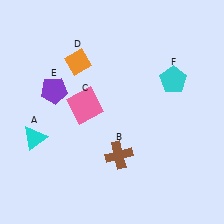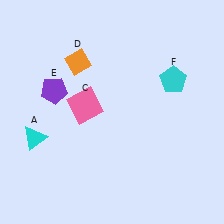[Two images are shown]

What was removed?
The brown cross (B) was removed in Image 2.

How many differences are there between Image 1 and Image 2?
There is 1 difference between the two images.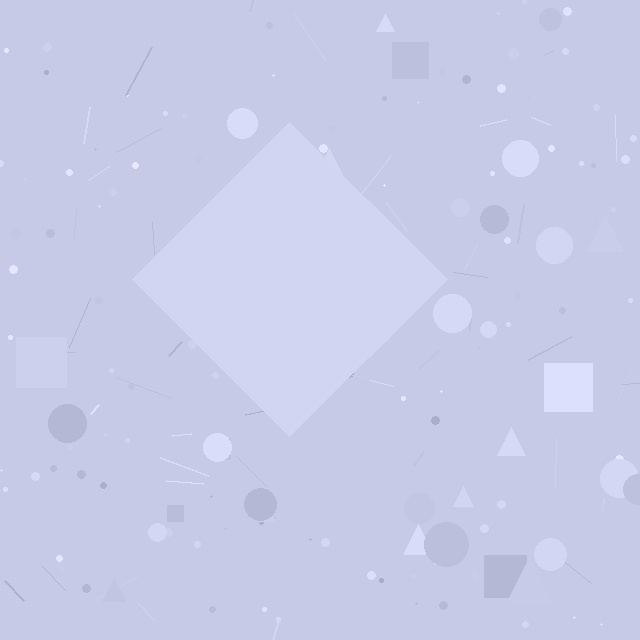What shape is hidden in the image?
A diamond is hidden in the image.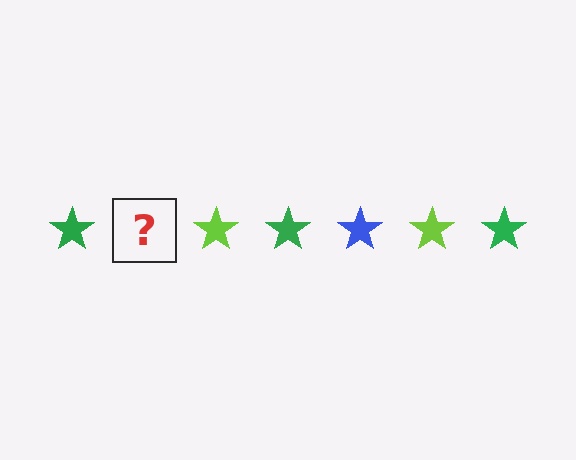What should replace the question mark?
The question mark should be replaced with a blue star.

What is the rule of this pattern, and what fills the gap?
The rule is that the pattern cycles through green, blue, lime stars. The gap should be filled with a blue star.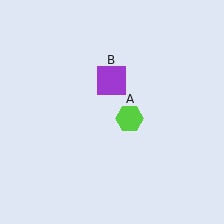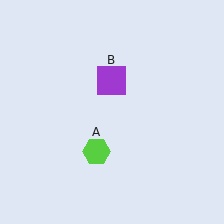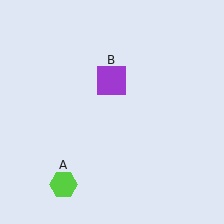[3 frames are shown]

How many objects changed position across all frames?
1 object changed position: lime hexagon (object A).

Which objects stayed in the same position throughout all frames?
Purple square (object B) remained stationary.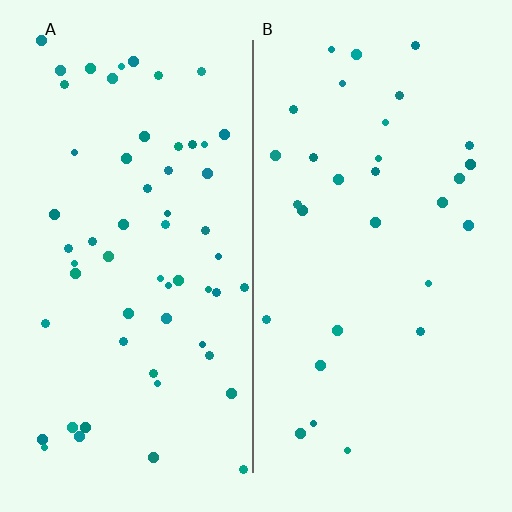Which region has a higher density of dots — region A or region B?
A (the left).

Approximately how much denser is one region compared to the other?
Approximately 1.9× — region A over region B.